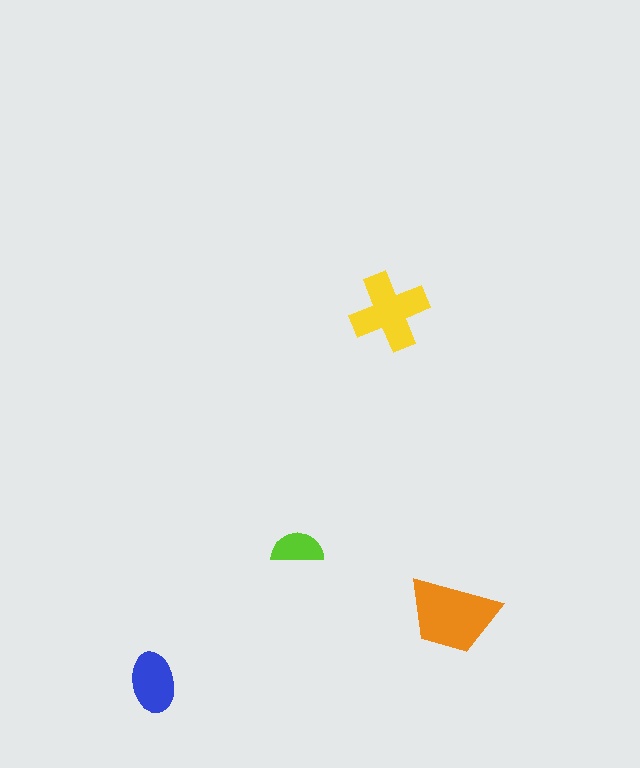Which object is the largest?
The orange trapezoid.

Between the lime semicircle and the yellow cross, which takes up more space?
The yellow cross.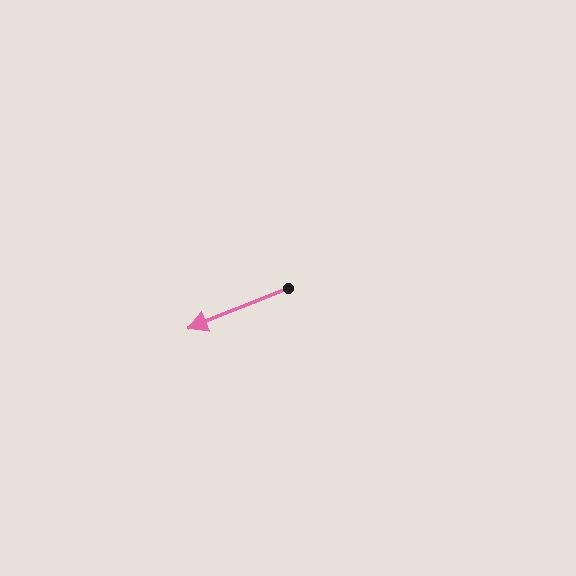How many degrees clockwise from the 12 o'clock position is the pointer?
Approximately 248 degrees.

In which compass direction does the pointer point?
West.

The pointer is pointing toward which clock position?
Roughly 8 o'clock.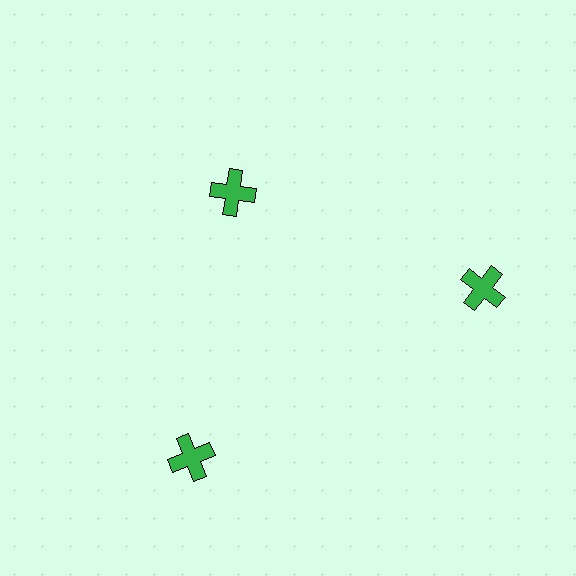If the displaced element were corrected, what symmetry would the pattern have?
It would have 3-fold rotational symmetry — the pattern would map onto itself every 120 degrees.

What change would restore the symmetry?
The symmetry would be restored by moving it outward, back onto the ring so that all 3 crosses sit at equal angles and equal distance from the center.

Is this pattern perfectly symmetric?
No. The 3 green crosses are arranged in a ring, but one element near the 11 o'clock position is pulled inward toward the center, breaking the 3-fold rotational symmetry.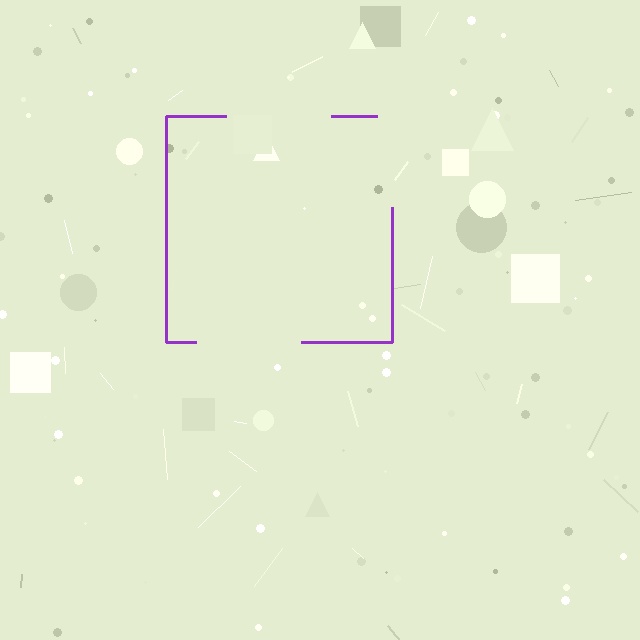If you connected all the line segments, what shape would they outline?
They would outline a square.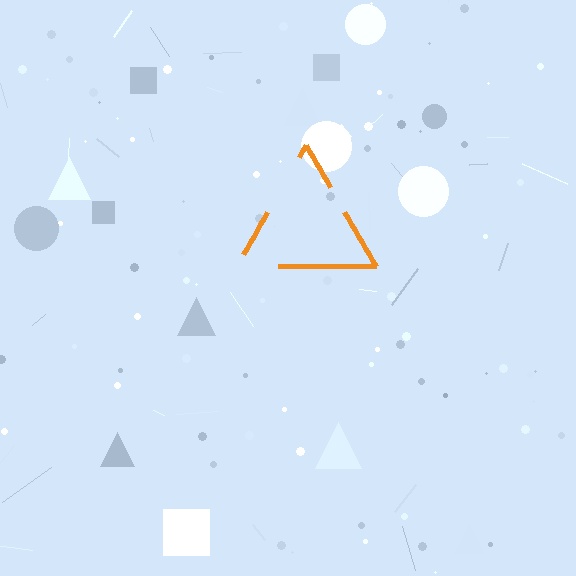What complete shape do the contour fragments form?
The contour fragments form a triangle.